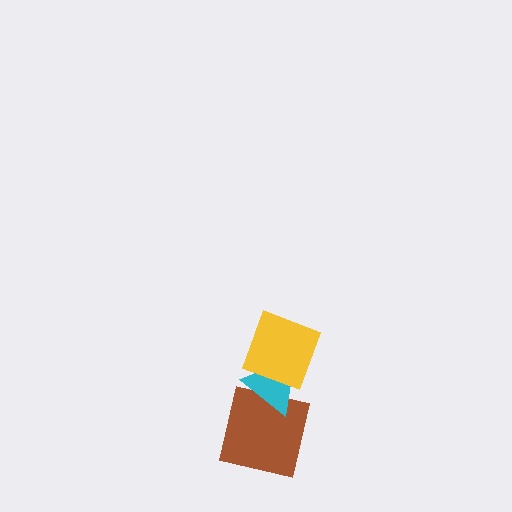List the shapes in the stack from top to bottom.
From top to bottom: the yellow square, the cyan triangle, the brown square.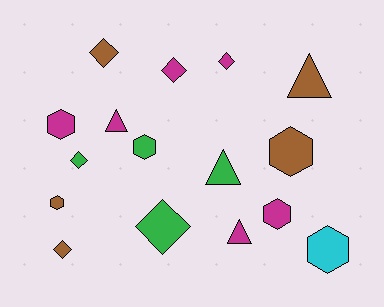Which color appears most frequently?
Magenta, with 6 objects.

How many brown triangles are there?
There is 1 brown triangle.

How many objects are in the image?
There are 16 objects.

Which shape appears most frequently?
Diamond, with 6 objects.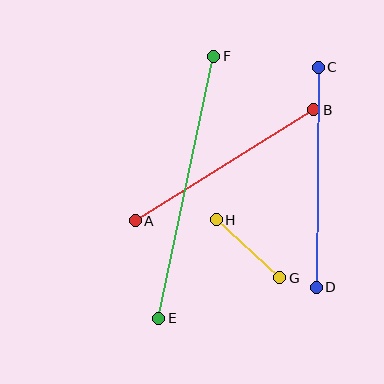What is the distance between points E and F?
The distance is approximately 267 pixels.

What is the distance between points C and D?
The distance is approximately 220 pixels.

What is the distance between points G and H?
The distance is approximately 86 pixels.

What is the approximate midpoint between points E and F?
The midpoint is at approximately (186, 187) pixels.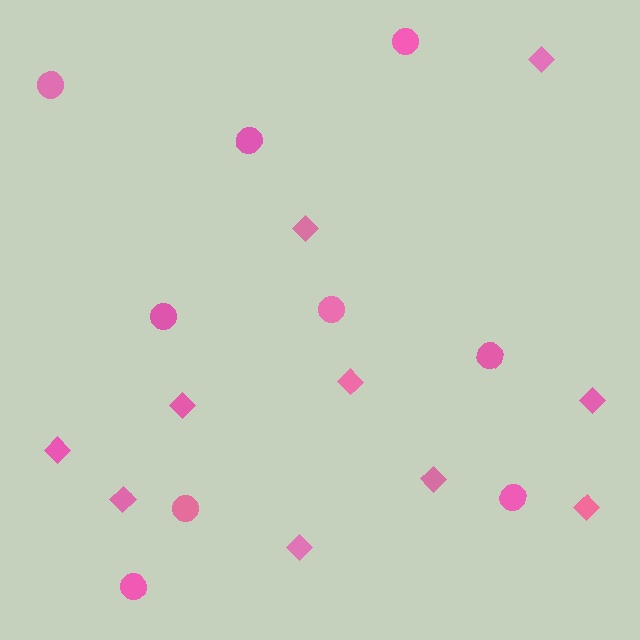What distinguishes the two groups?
There are 2 groups: one group of diamonds (10) and one group of circles (9).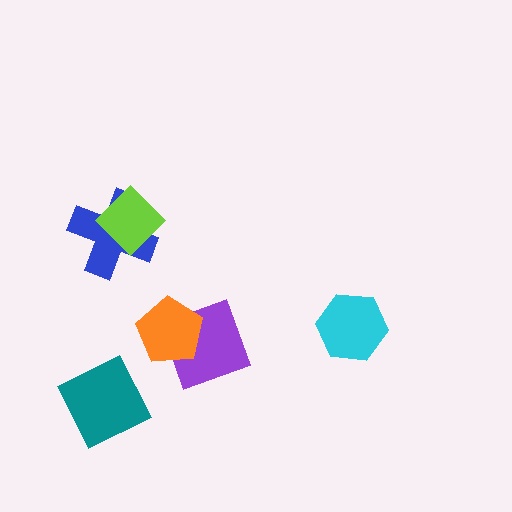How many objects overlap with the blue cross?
1 object overlaps with the blue cross.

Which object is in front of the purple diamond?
The orange pentagon is in front of the purple diamond.